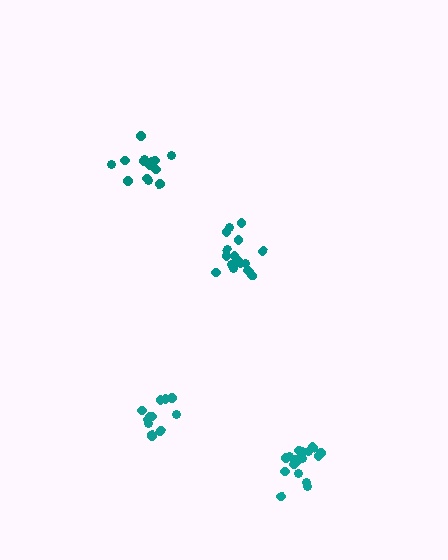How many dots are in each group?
Group 1: 17 dots, Group 2: 14 dots, Group 3: 12 dots, Group 4: 16 dots (59 total).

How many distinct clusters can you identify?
There are 4 distinct clusters.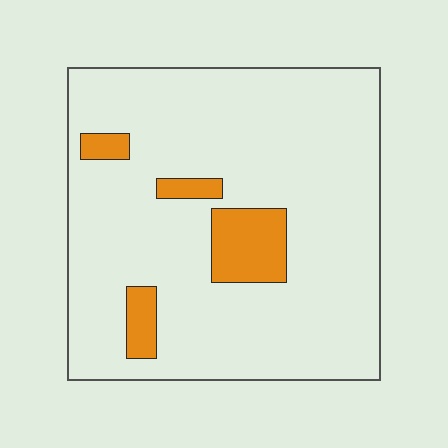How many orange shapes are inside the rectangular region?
4.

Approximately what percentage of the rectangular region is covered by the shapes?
Approximately 10%.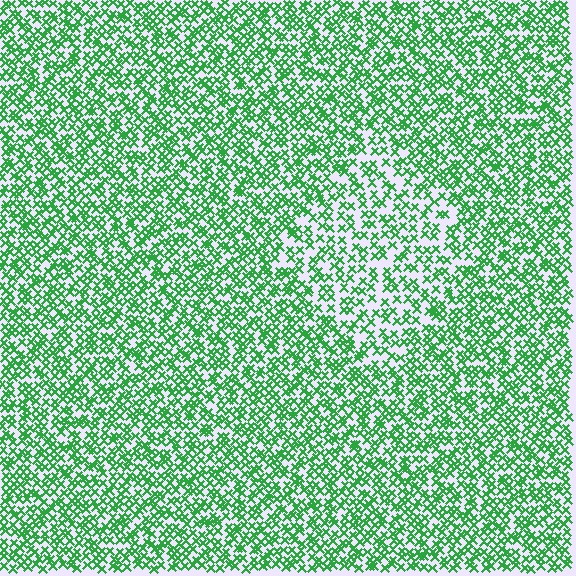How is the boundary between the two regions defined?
The boundary is defined by a change in element density (approximately 1.6x ratio). All elements are the same color, size, and shape.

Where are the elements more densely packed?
The elements are more densely packed outside the diamond boundary.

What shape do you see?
I see a diamond.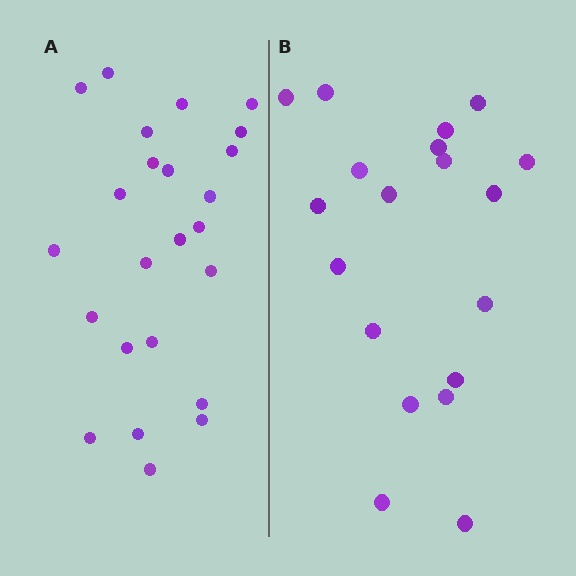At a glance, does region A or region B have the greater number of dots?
Region A (the left region) has more dots.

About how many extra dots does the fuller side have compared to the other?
Region A has about 5 more dots than region B.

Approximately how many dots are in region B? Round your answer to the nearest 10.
About 20 dots. (The exact count is 19, which rounds to 20.)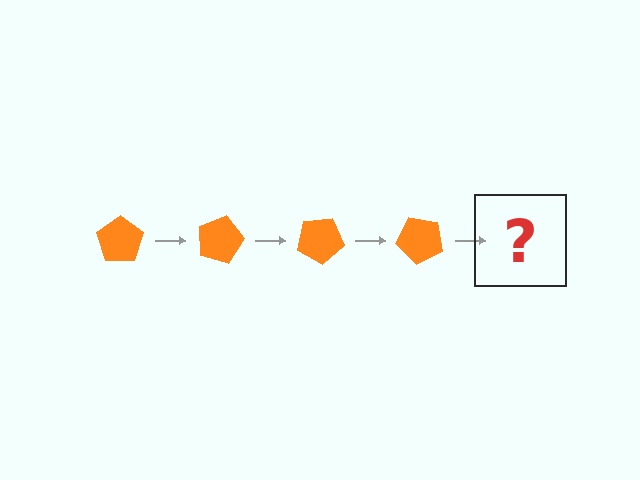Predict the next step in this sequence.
The next step is an orange pentagon rotated 60 degrees.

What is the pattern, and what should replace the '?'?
The pattern is that the pentagon rotates 15 degrees each step. The '?' should be an orange pentagon rotated 60 degrees.